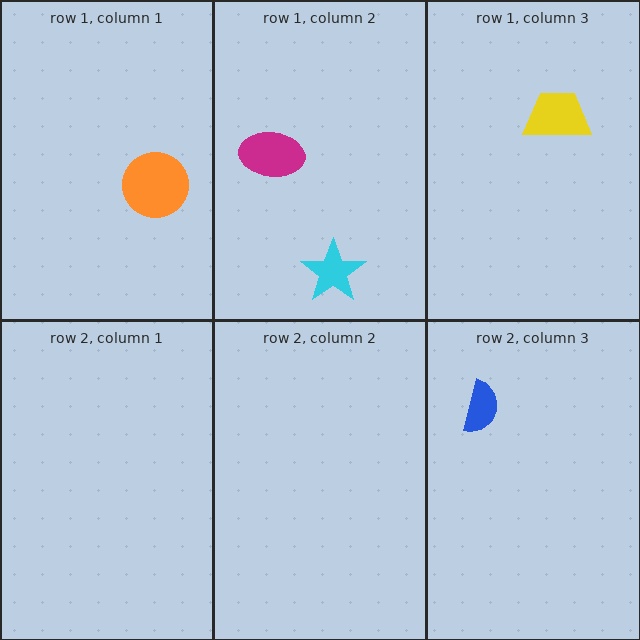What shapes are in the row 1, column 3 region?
The yellow trapezoid.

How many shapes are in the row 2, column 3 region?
1.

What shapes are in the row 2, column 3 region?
The blue semicircle.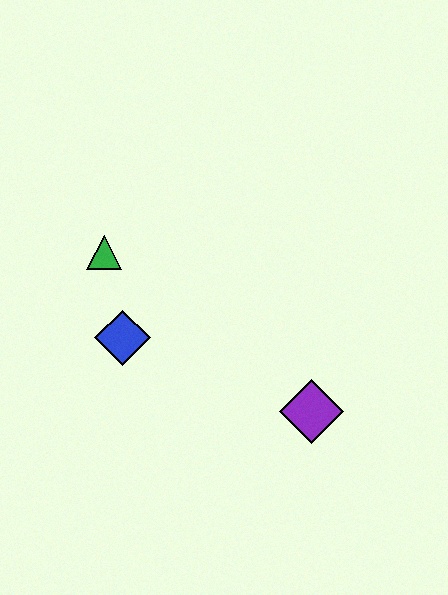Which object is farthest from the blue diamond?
The purple diamond is farthest from the blue diamond.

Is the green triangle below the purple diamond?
No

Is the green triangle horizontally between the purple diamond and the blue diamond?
No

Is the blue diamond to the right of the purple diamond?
No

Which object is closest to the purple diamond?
The blue diamond is closest to the purple diamond.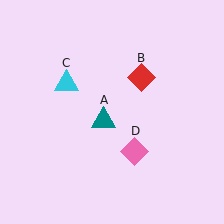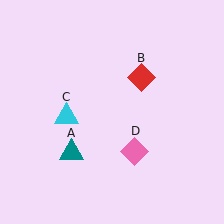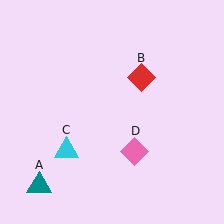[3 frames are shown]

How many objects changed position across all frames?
2 objects changed position: teal triangle (object A), cyan triangle (object C).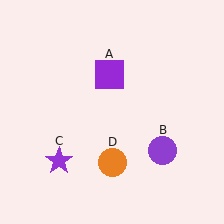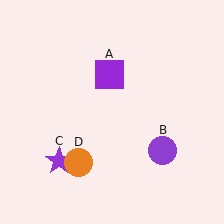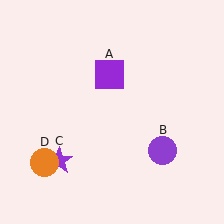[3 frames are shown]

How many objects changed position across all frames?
1 object changed position: orange circle (object D).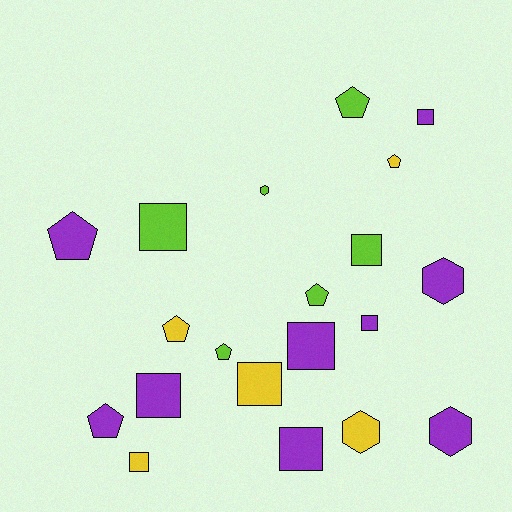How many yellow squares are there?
There are 2 yellow squares.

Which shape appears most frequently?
Square, with 9 objects.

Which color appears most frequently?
Purple, with 9 objects.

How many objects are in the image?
There are 20 objects.